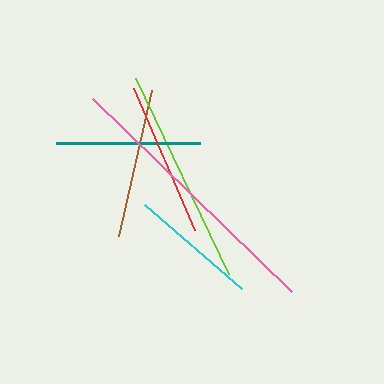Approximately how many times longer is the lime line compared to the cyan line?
The lime line is approximately 1.7 times the length of the cyan line.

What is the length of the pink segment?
The pink segment is approximately 277 pixels long.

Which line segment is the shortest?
The cyan line is the shortest at approximately 128 pixels.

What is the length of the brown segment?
The brown segment is approximately 150 pixels long.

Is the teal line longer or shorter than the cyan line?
The teal line is longer than the cyan line.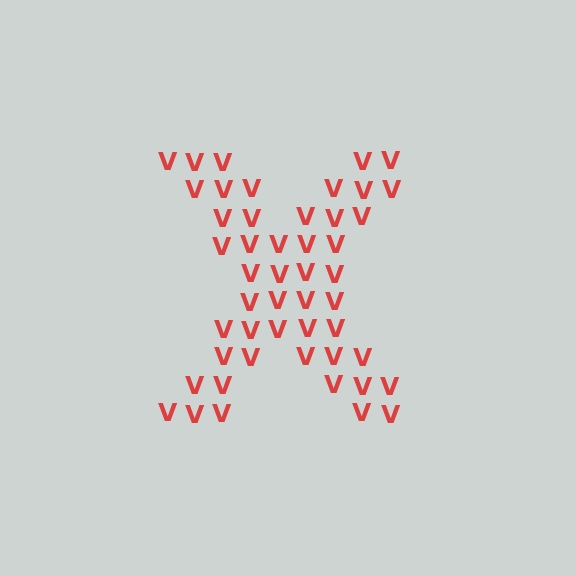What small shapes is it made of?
It is made of small letter V's.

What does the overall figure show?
The overall figure shows the letter X.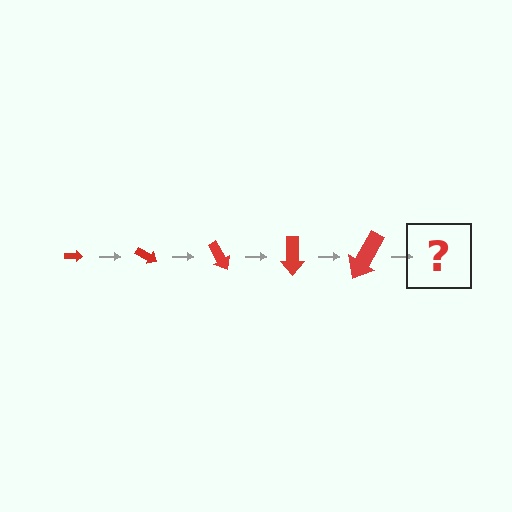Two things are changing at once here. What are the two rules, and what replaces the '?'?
The two rules are that the arrow grows larger each step and it rotates 30 degrees each step. The '?' should be an arrow, larger than the previous one and rotated 150 degrees from the start.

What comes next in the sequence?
The next element should be an arrow, larger than the previous one and rotated 150 degrees from the start.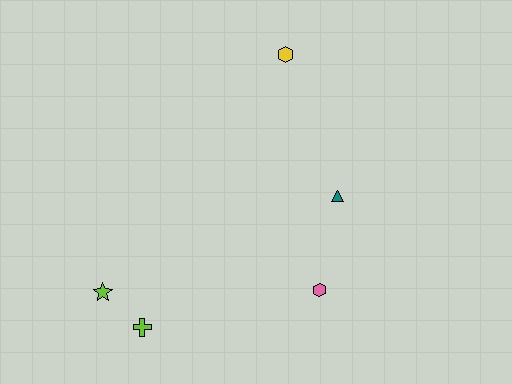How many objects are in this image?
There are 5 objects.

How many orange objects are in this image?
There are no orange objects.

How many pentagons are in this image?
There are no pentagons.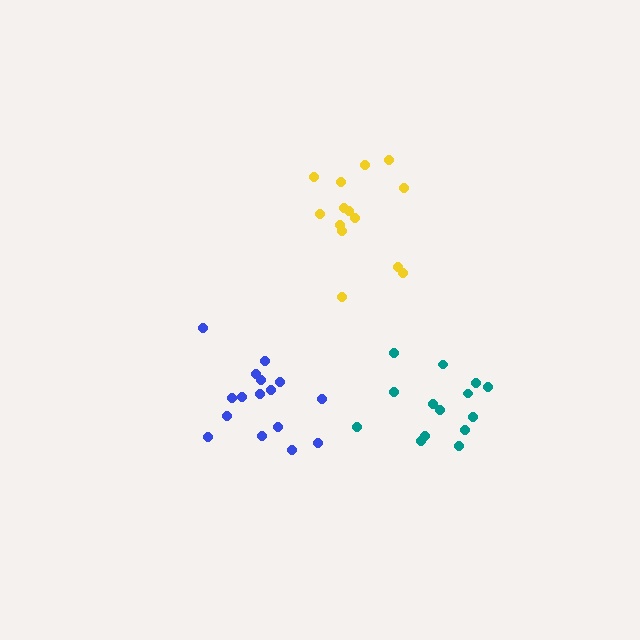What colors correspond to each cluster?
The clusters are colored: yellow, teal, blue.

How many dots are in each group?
Group 1: 14 dots, Group 2: 14 dots, Group 3: 16 dots (44 total).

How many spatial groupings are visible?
There are 3 spatial groupings.